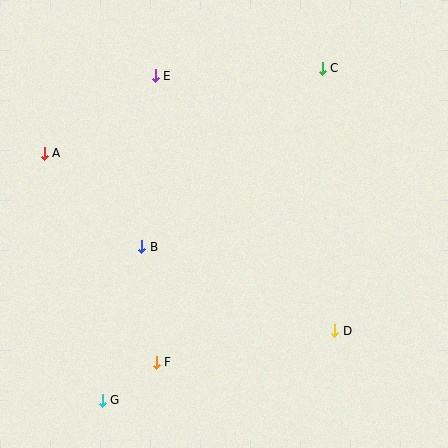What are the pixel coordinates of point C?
Point C is at (322, 68).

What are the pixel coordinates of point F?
Point F is at (156, 362).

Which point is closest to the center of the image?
Point B at (142, 247) is closest to the center.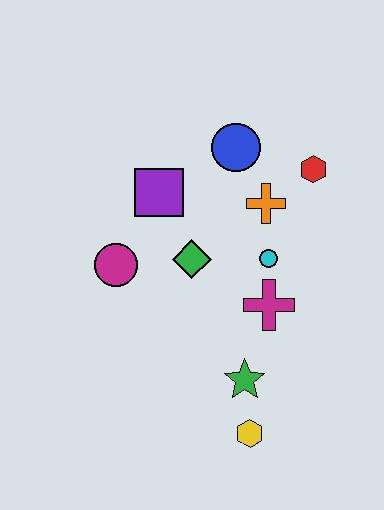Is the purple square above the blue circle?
No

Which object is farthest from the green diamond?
The yellow hexagon is farthest from the green diamond.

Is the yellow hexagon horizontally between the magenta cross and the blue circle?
Yes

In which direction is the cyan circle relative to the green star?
The cyan circle is above the green star.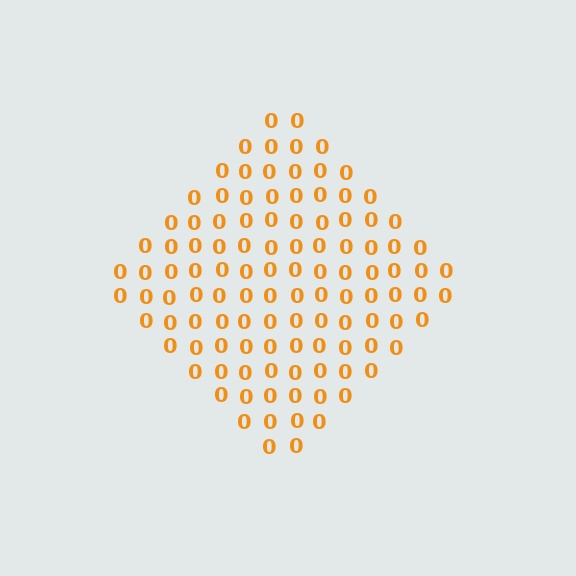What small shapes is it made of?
It is made of small digit 0's.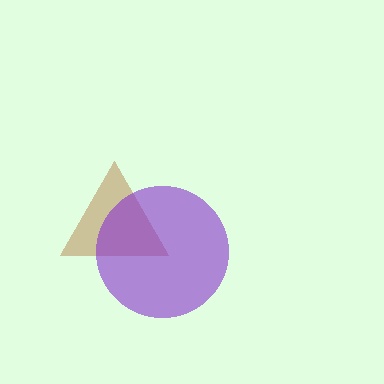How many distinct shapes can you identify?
There are 2 distinct shapes: a brown triangle, a purple circle.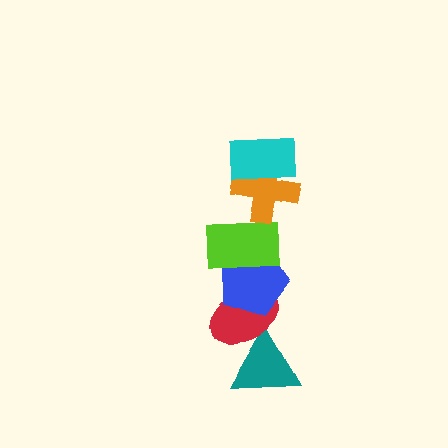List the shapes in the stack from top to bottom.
From top to bottom: the cyan rectangle, the orange cross, the lime rectangle, the blue pentagon, the red ellipse, the teal triangle.